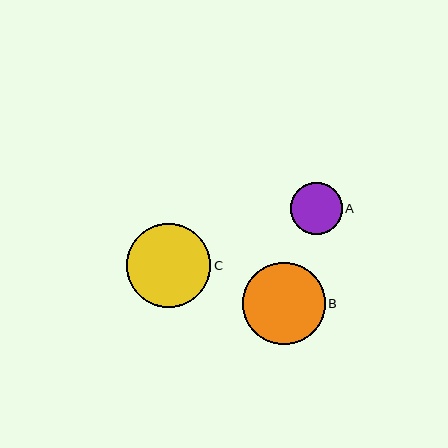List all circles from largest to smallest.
From largest to smallest: C, B, A.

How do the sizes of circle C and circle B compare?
Circle C and circle B are approximately the same size.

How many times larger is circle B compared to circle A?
Circle B is approximately 1.6 times the size of circle A.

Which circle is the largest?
Circle C is the largest with a size of approximately 84 pixels.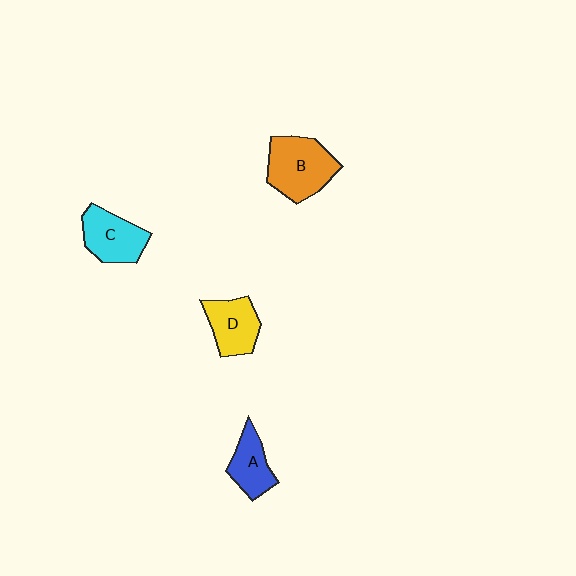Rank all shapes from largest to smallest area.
From largest to smallest: B (orange), C (cyan), D (yellow), A (blue).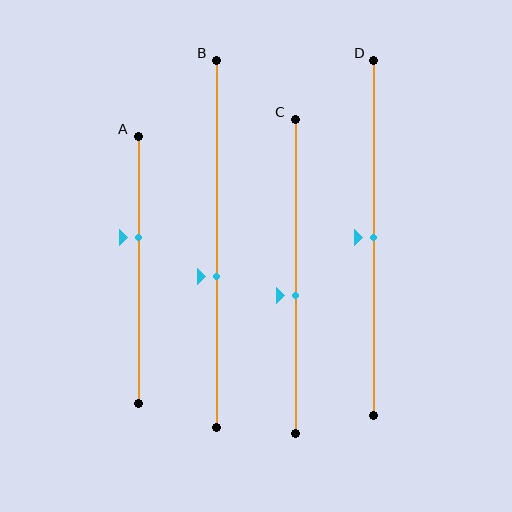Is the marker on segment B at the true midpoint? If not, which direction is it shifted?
No, the marker on segment B is shifted downward by about 9% of the segment length.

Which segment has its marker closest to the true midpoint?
Segment D has its marker closest to the true midpoint.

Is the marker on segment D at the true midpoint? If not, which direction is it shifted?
Yes, the marker on segment D is at the true midpoint.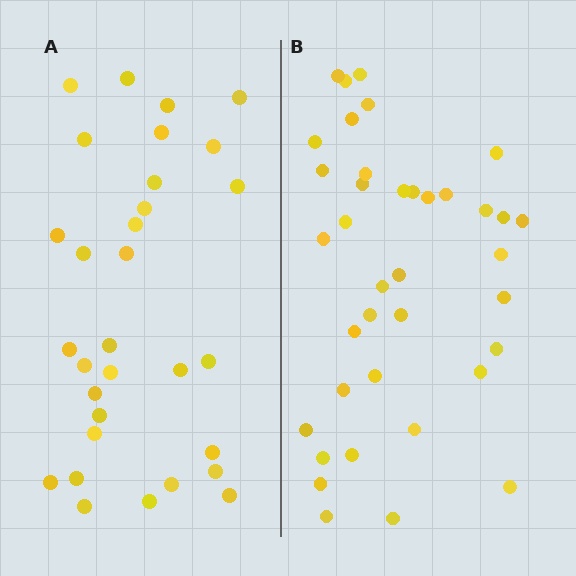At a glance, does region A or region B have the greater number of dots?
Region B (the right region) has more dots.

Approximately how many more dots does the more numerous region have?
Region B has roughly 8 or so more dots than region A.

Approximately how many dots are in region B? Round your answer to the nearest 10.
About 40 dots. (The exact count is 38, which rounds to 40.)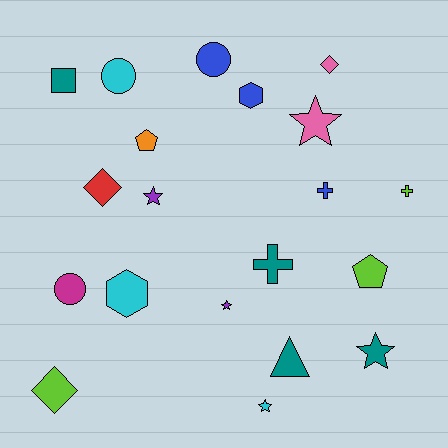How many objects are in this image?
There are 20 objects.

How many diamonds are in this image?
There are 3 diamonds.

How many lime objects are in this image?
There are 3 lime objects.